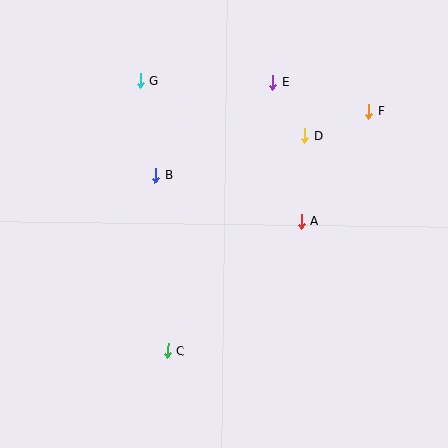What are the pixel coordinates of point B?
Point B is at (156, 176).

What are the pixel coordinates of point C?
Point C is at (168, 351).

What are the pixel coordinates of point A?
Point A is at (301, 221).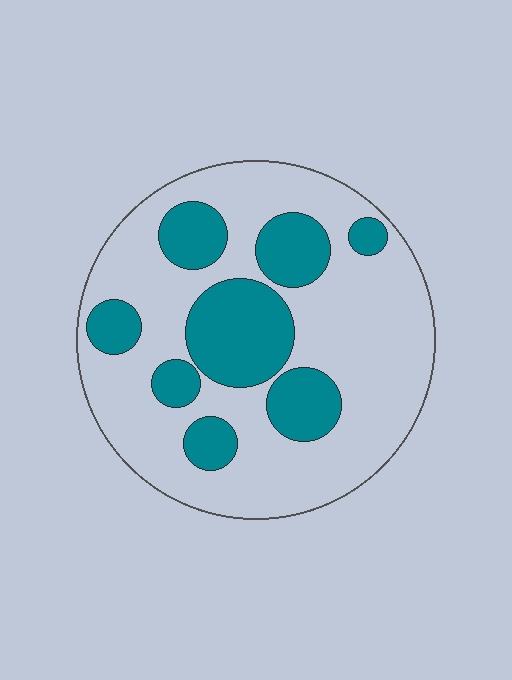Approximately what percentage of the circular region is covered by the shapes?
Approximately 30%.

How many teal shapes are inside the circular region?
8.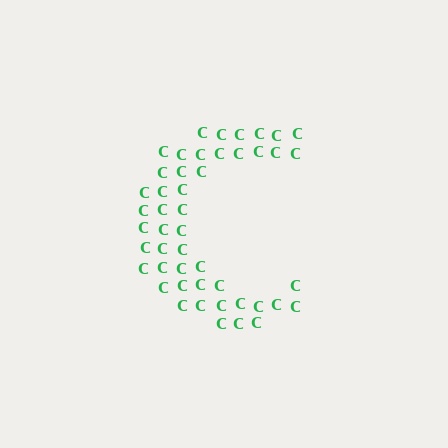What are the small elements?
The small elements are letter C's.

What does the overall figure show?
The overall figure shows the letter C.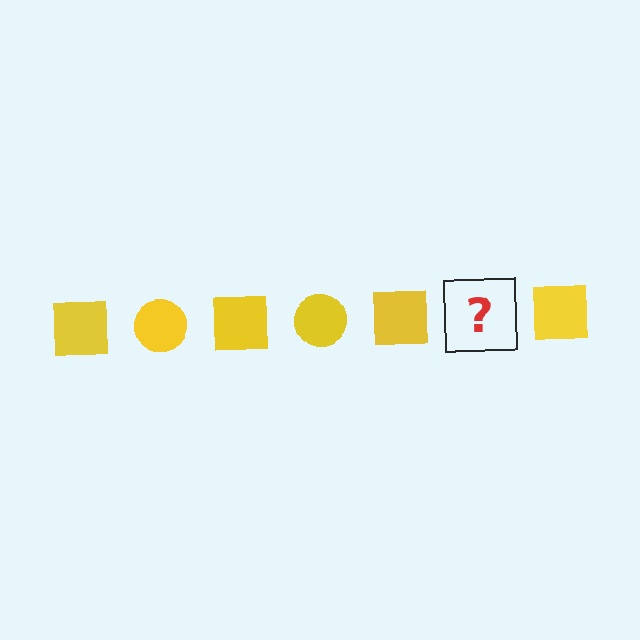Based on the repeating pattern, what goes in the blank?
The blank should be a yellow circle.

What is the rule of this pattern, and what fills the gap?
The rule is that the pattern cycles through square, circle shapes in yellow. The gap should be filled with a yellow circle.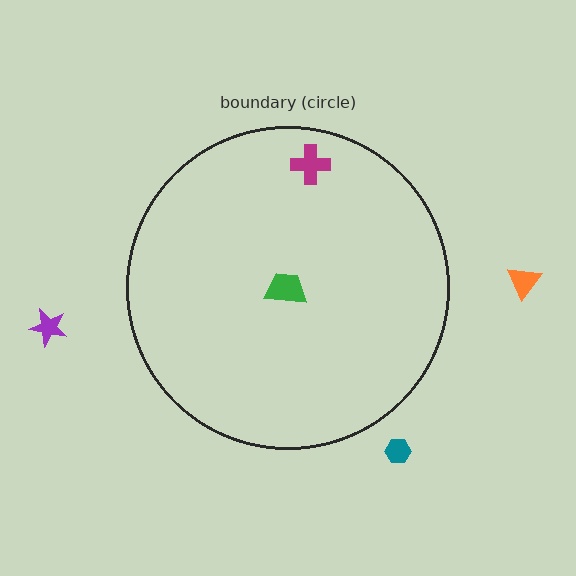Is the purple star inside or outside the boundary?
Outside.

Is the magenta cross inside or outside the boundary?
Inside.